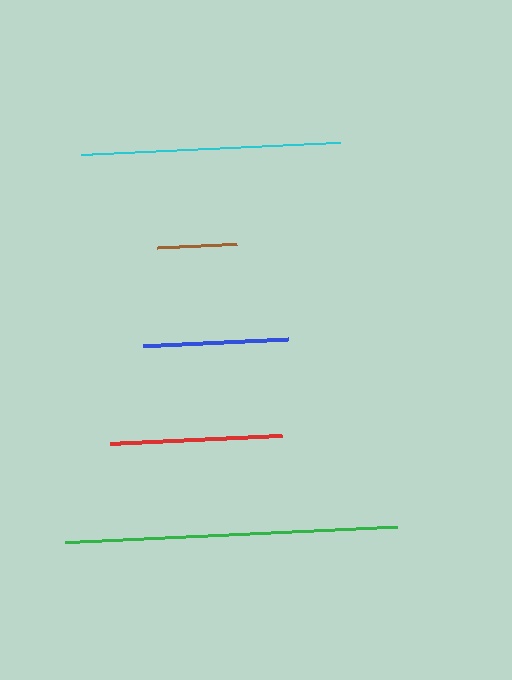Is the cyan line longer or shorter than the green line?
The green line is longer than the cyan line.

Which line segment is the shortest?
The brown line is the shortest at approximately 80 pixels.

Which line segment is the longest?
The green line is the longest at approximately 332 pixels.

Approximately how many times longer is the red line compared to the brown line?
The red line is approximately 2.2 times the length of the brown line.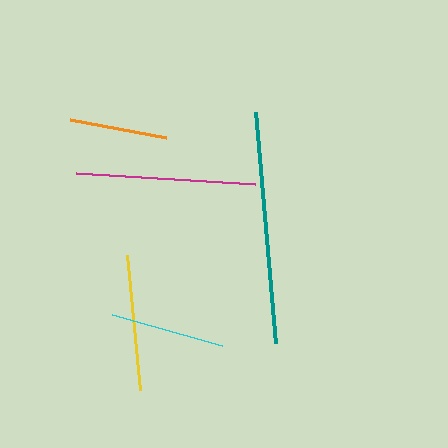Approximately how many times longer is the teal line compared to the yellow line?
The teal line is approximately 1.7 times the length of the yellow line.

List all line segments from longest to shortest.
From longest to shortest: teal, magenta, yellow, cyan, orange.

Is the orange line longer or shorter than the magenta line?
The magenta line is longer than the orange line.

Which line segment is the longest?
The teal line is the longest at approximately 232 pixels.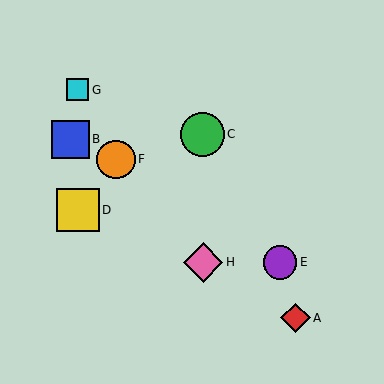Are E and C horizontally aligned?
No, E is at y≈262 and C is at y≈134.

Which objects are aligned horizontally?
Objects E, H are aligned horizontally.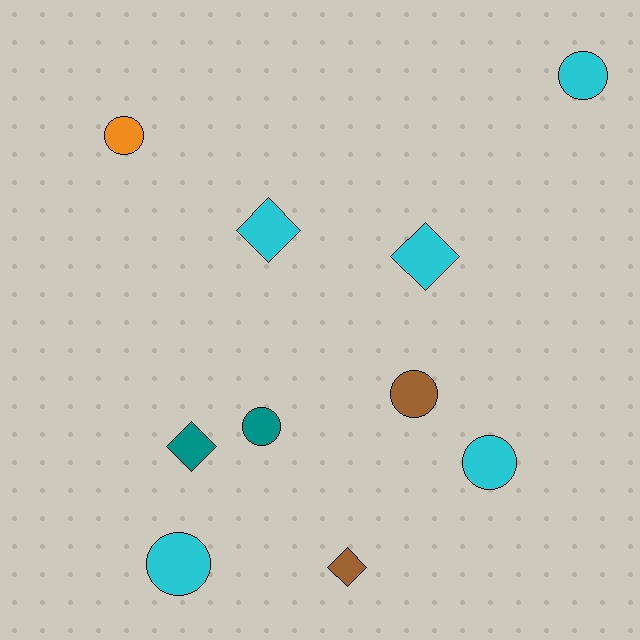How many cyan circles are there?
There are 3 cyan circles.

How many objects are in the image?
There are 10 objects.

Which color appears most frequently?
Cyan, with 5 objects.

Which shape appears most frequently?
Circle, with 6 objects.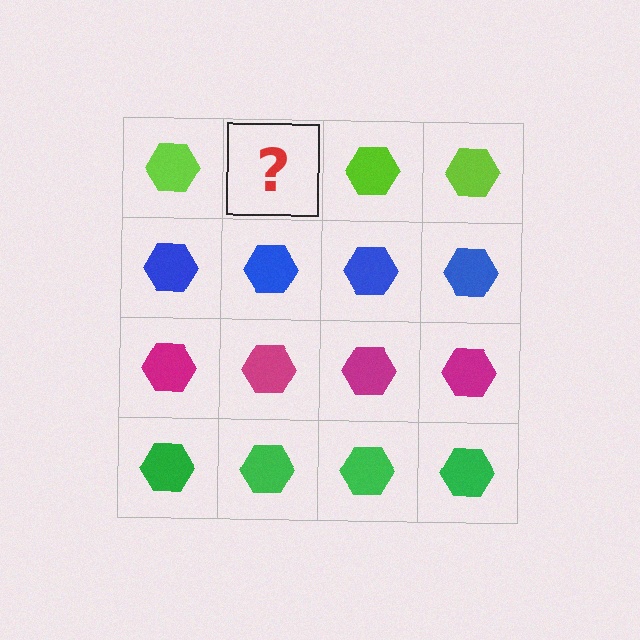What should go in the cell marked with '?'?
The missing cell should contain a lime hexagon.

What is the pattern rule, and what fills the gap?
The rule is that each row has a consistent color. The gap should be filled with a lime hexagon.